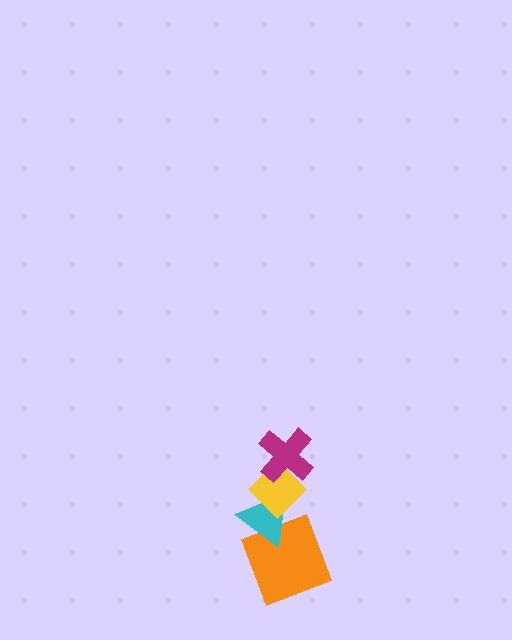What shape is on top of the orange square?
The cyan triangle is on top of the orange square.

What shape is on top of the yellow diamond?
The magenta cross is on top of the yellow diamond.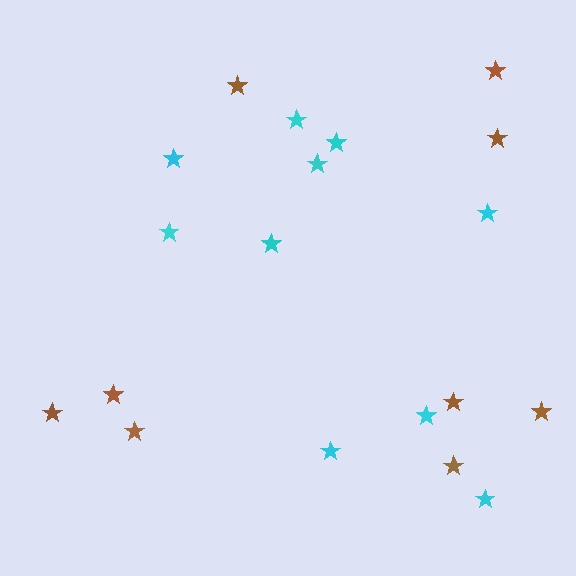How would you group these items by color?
There are 2 groups: one group of cyan stars (10) and one group of brown stars (9).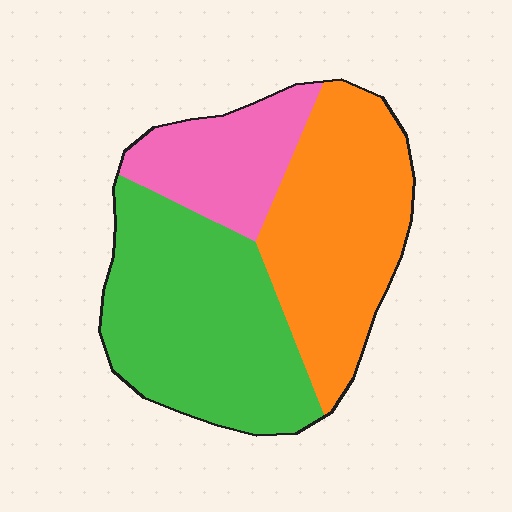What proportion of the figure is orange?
Orange covers around 40% of the figure.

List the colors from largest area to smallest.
From largest to smallest: green, orange, pink.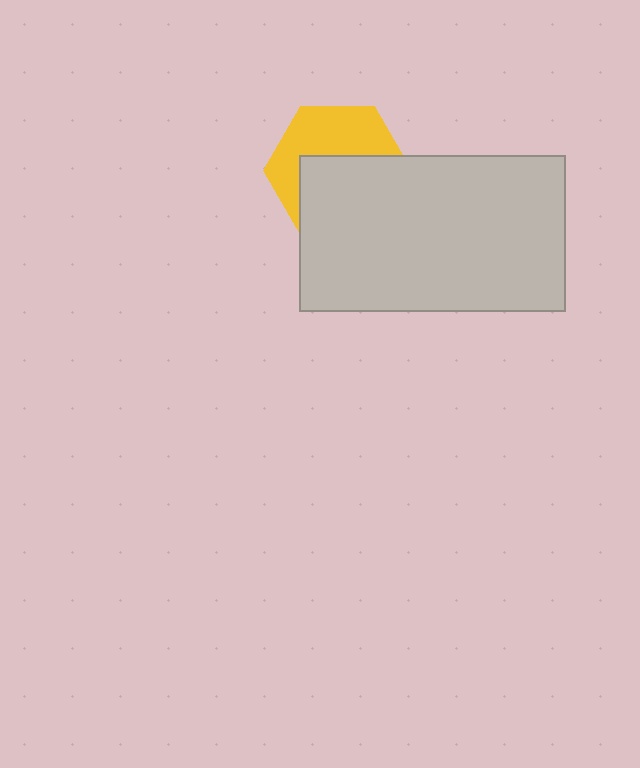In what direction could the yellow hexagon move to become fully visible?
The yellow hexagon could move up. That would shift it out from behind the light gray rectangle entirely.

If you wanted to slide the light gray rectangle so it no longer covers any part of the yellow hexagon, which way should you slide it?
Slide it down — that is the most direct way to separate the two shapes.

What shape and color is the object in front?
The object in front is a light gray rectangle.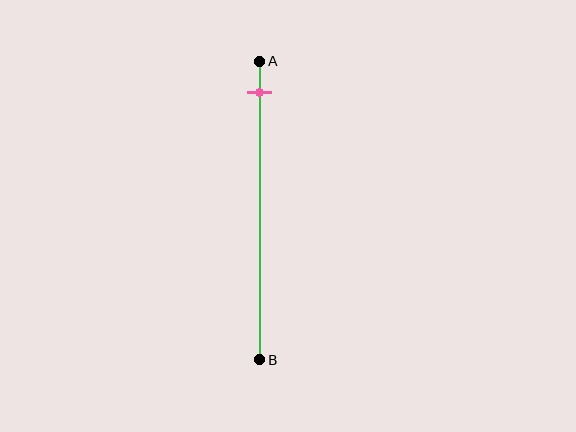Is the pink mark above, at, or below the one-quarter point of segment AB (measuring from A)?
The pink mark is above the one-quarter point of segment AB.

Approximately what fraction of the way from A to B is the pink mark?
The pink mark is approximately 10% of the way from A to B.